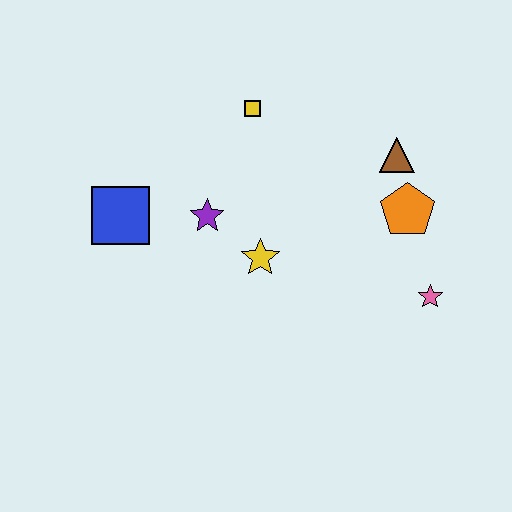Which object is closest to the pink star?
The orange pentagon is closest to the pink star.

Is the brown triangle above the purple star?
Yes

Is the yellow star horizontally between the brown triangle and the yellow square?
Yes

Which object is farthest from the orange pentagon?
The blue square is farthest from the orange pentagon.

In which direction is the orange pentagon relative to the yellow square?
The orange pentagon is to the right of the yellow square.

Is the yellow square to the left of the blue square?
No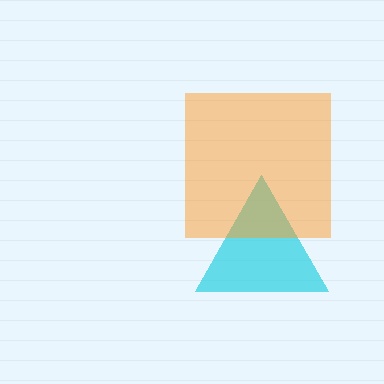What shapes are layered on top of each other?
The layered shapes are: a cyan triangle, an orange square.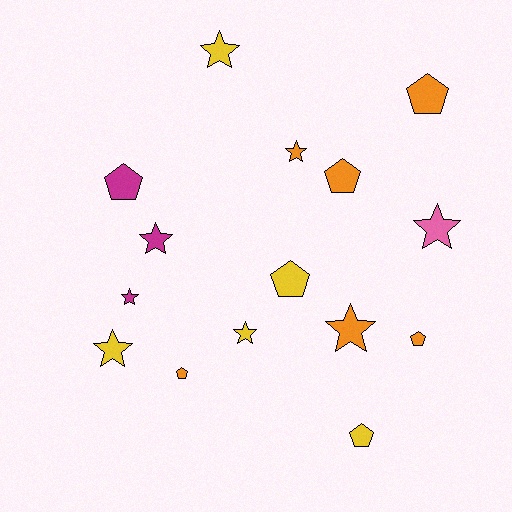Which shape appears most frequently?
Star, with 8 objects.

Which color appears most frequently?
Orange, with 6 objects.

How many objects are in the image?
There are 15 objects.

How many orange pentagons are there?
There are 4 orange pentagons.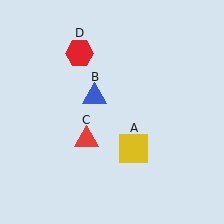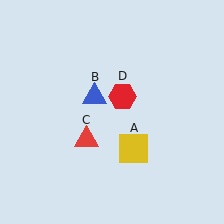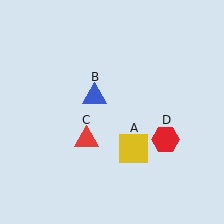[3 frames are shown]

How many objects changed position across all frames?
1 object changed position: red hexagon (object D).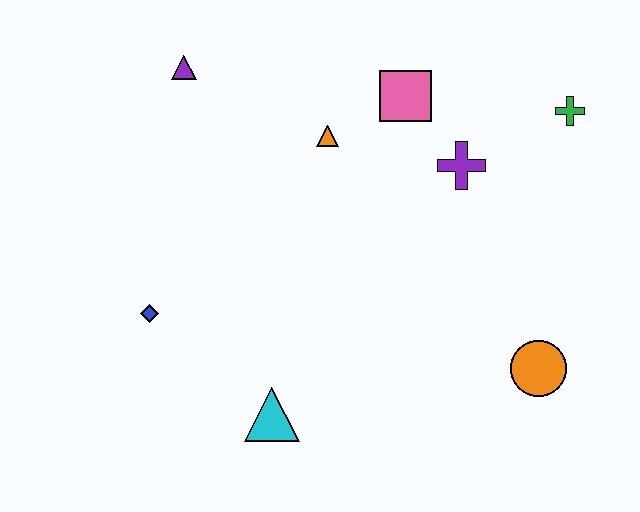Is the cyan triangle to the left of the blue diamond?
No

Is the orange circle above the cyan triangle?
Yes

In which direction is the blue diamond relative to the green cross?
The blue diamond is to the left of the green cross.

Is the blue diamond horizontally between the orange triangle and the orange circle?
No